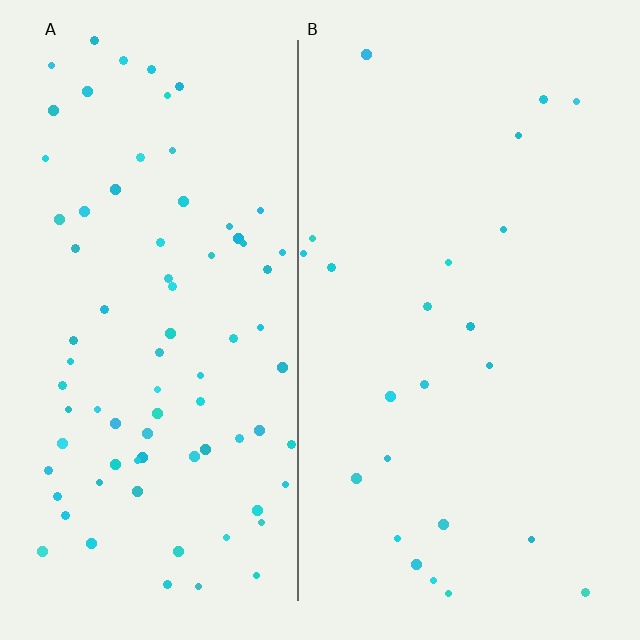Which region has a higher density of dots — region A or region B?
A (the left).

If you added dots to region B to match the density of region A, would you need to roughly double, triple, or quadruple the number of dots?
Approximately triple.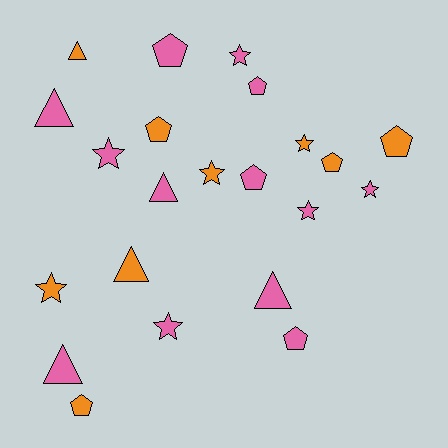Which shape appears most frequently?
Star, with 8 objects.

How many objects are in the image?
There are 22 objects.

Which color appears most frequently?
Pink, with 13 objects.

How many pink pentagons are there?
There are 4 pink pentagons.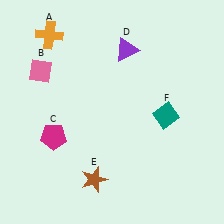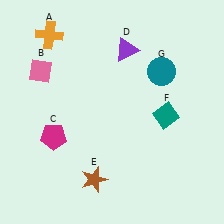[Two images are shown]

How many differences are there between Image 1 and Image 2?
There is 1 difference between the two images.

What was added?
A teal circle (G) was added in Image 2.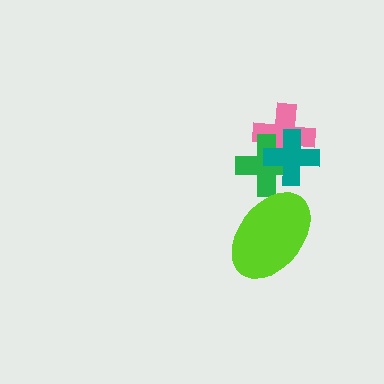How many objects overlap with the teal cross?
2 objects overlap with the teal cross.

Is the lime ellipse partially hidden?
No, no other shape covers it.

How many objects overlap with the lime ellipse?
1 object overlaps with the lime ellipse.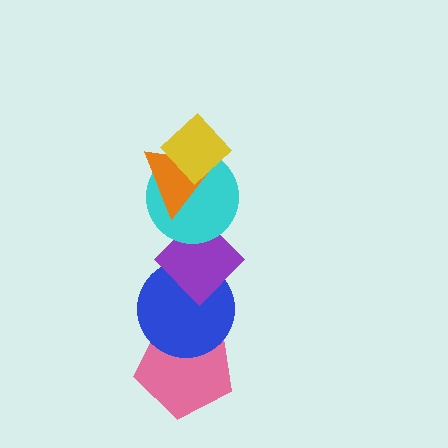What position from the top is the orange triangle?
The orange triangle is 2nd from the top.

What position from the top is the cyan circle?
The cyan circle is 3rd from the top.